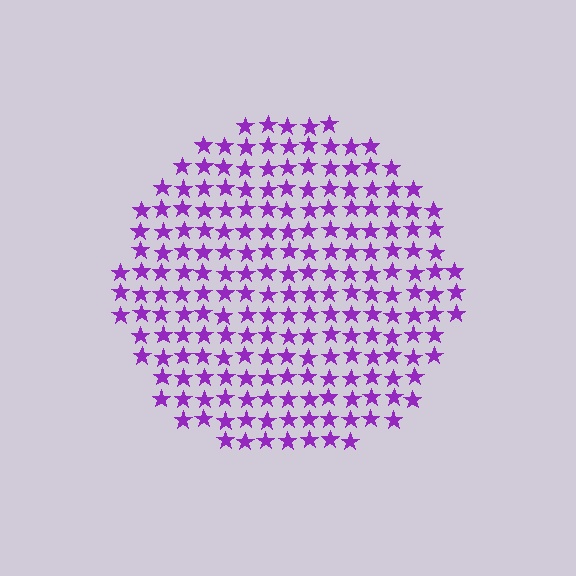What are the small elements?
The small elements are stars.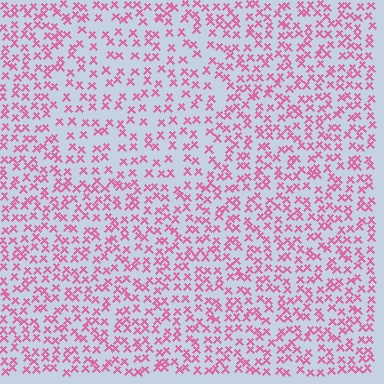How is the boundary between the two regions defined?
The boundary is defined by a change in element density (approximately 1.6x ratio). All elements are the same color, size, and shape.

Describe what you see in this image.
The image contains small pink elements arranged at two different densities. A rectangle-shaped region is visible where the elements are less densely packed than the surrounding area.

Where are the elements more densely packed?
The elements are more densely packed outside the rectangle boundary.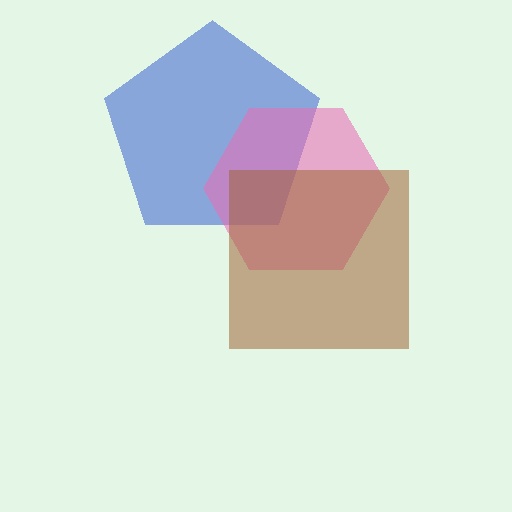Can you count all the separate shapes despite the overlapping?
Yes, there are 3 separate shapes.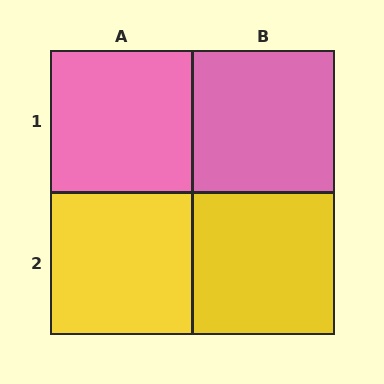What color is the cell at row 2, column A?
Yellow.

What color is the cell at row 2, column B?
Yellow.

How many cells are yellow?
2 cells are yellow.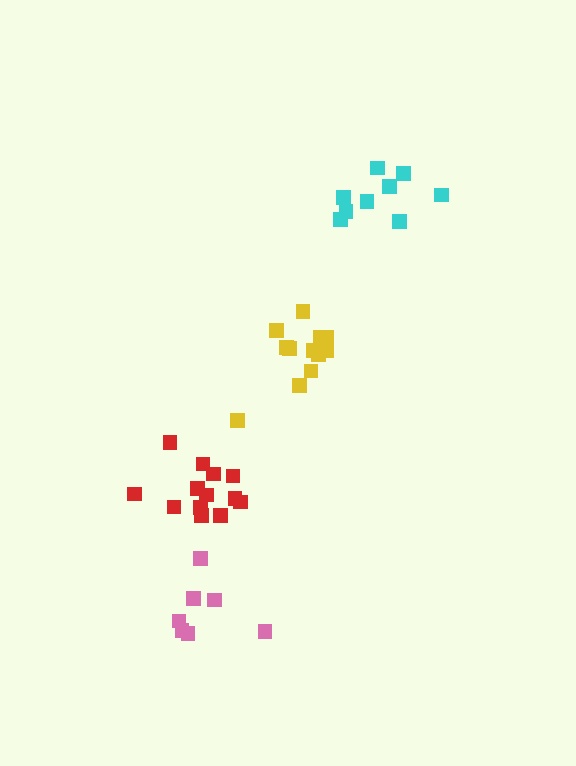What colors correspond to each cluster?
The clusters are colored: yellow, red, cyan, pink.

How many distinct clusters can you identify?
There are 4 distinct clusters.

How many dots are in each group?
Group 1: 12 dots, Group 2: 13 dots, Group 3: 9 dots, Group 4: 7 dots (41 total).